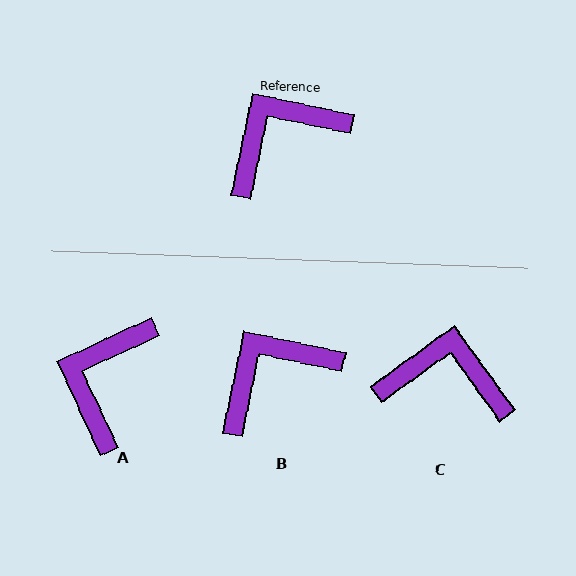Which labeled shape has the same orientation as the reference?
B.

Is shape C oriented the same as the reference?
No, it is off by about 42 degrees.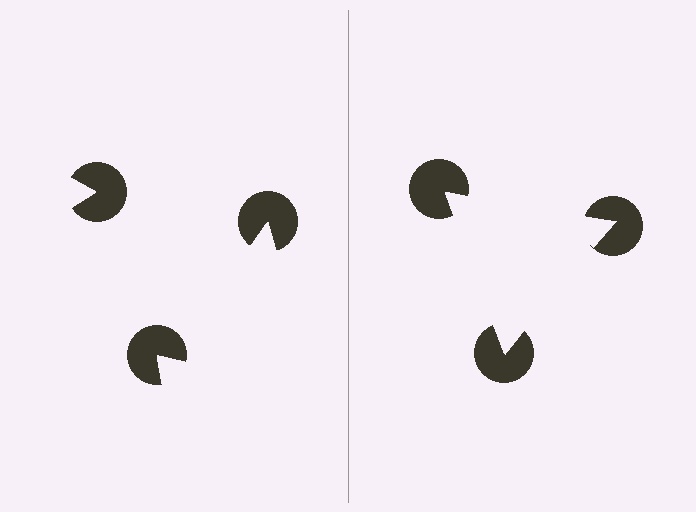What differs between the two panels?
The pac-man discs are positioned identically on both sides; only the wedge orientations differ. On the right they align to a triangle; on the left they are misaligned.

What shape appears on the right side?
An illusory triangle.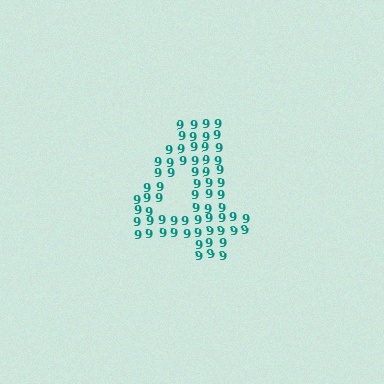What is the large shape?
The large shape is the digit 4.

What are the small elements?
The small elements are digit 9's.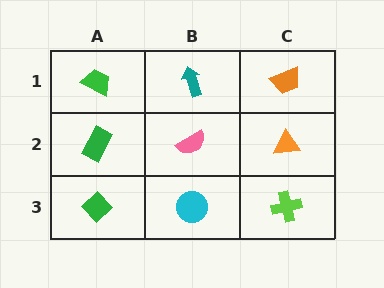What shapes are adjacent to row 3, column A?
A green rectangle (row 2, column A), a cyan circle (row 3, column B).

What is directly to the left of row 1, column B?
A green trapezoid.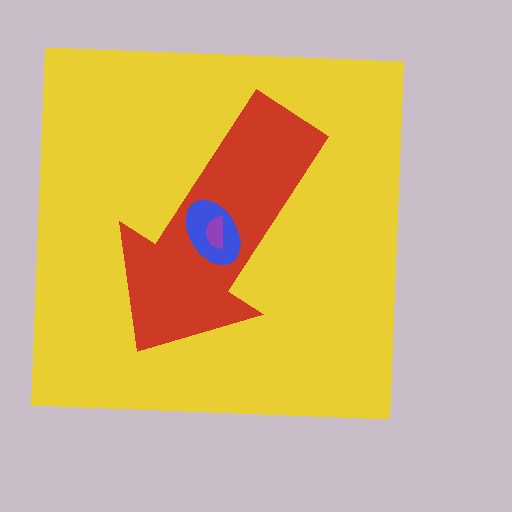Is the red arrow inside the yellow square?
Yes.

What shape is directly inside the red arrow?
The blue ellipse.